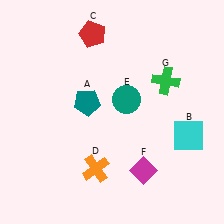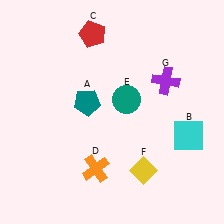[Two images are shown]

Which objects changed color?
F changed from magenta to yellow. G changed from green to purple.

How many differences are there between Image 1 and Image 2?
There are 2 differences between the two images.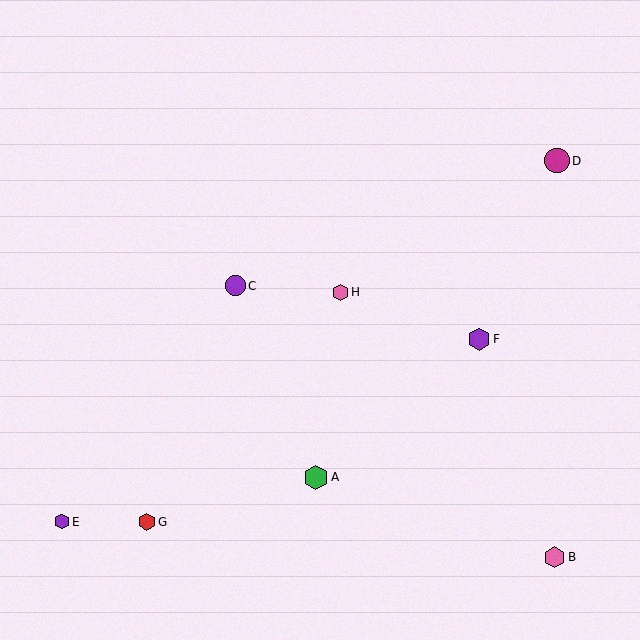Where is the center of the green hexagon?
The center of the green hexagon is at (316, 477).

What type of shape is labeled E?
Shape E is a purple hexagon.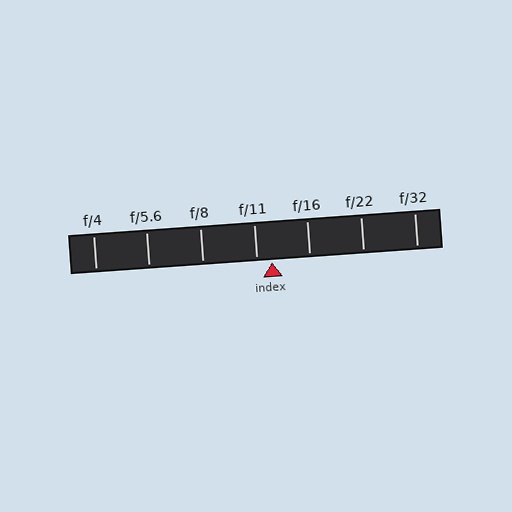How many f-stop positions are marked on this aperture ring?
There are 7 f-stop positions marked.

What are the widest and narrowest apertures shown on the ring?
The widest aperture shown is f/4 and the narrowest is f/32.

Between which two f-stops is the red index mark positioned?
The index mark is between f/11 and f/16.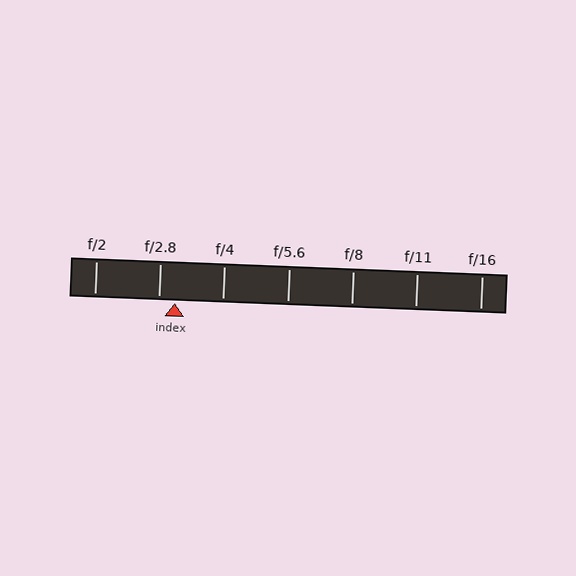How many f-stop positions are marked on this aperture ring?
There are 7 f-stop positions marked.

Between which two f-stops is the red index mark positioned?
The index mark is between f/2.8 and f/4.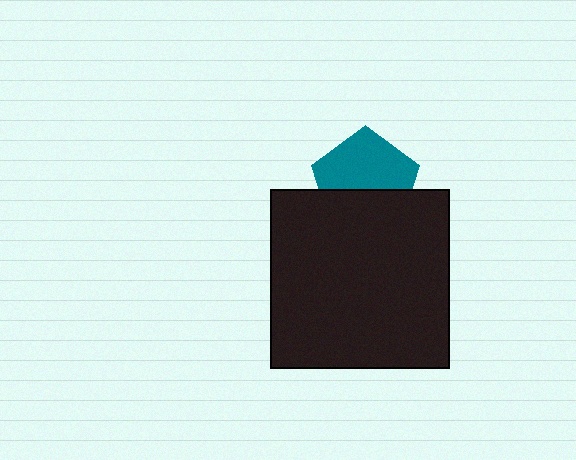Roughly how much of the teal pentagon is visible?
About half of it is visible (roughly 59%).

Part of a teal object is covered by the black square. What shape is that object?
It is a pentagon.